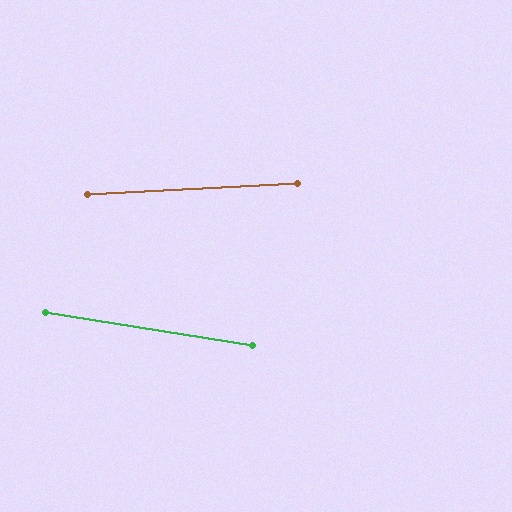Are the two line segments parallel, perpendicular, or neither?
Neither parallel nor perpendicular — they differ by about 12°.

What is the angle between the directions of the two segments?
Approximately 12 degrees.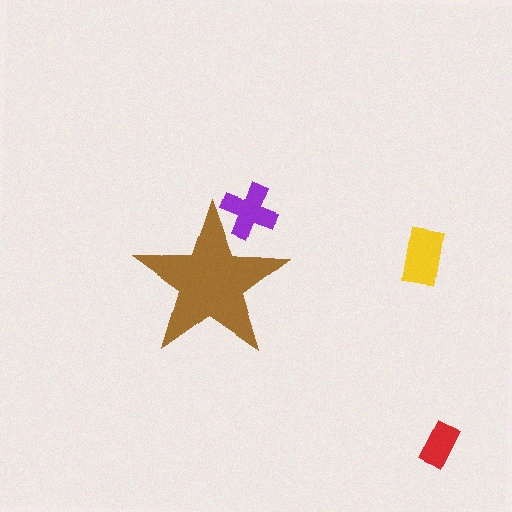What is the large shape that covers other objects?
A brown star.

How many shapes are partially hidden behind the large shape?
1 shape is partially hidden.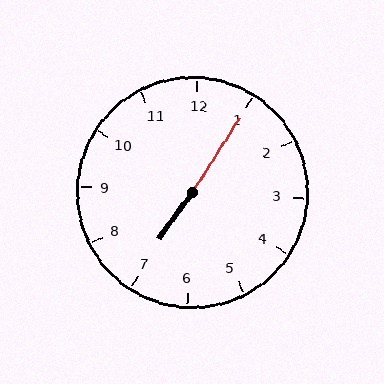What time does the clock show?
7:05.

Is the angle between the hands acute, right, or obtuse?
It is obtuse.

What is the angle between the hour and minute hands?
Approximately 178 degrees.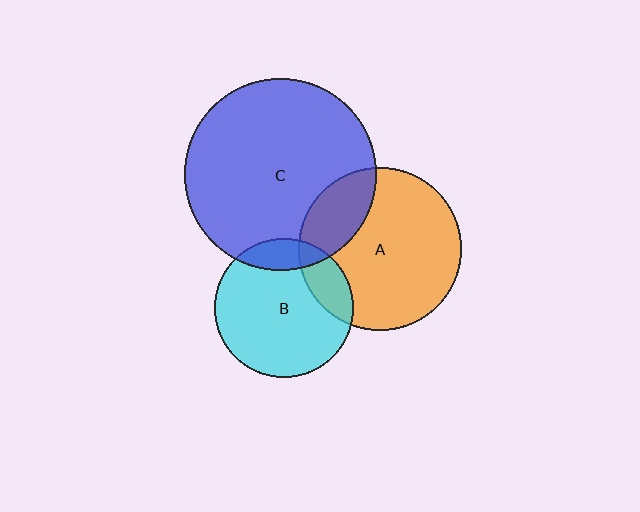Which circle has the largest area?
Circle C (blue).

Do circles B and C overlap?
Yes.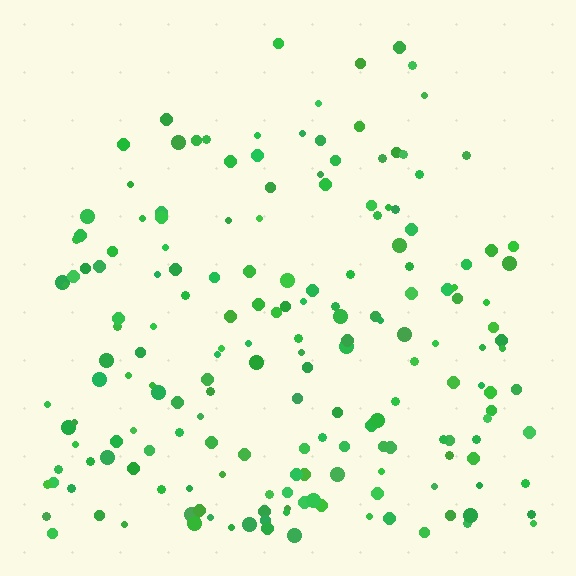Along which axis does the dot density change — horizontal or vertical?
Vertical.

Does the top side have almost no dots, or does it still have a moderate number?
Still a moderate number, just noticeably fewer than the bottom.